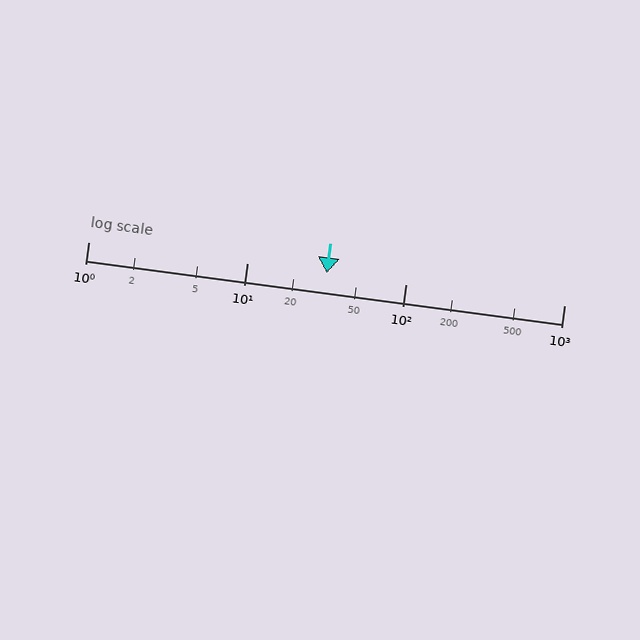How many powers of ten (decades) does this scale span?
The scale spans 3 decades, from 1 to 1000.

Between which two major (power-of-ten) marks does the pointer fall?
The pointer is between 10 and 100.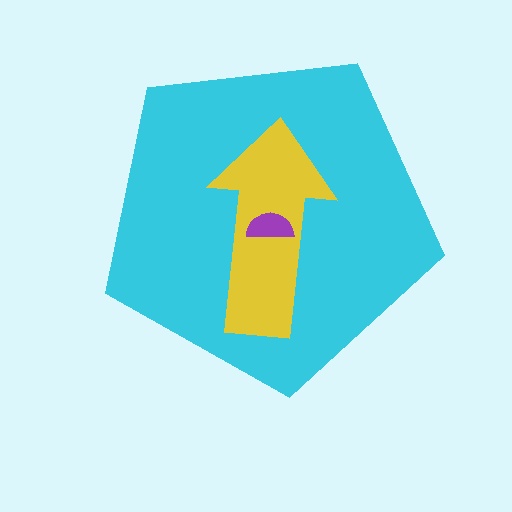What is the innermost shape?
The purple semicircle.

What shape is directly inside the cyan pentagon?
The yellow arrow.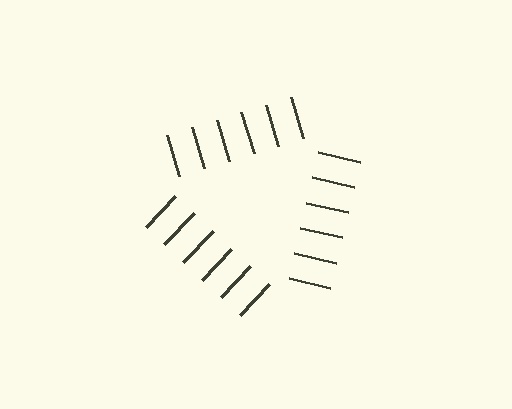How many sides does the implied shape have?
3 sides — the line-ends trace a triangle.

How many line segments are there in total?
18 — 6 along each of the 3 edges.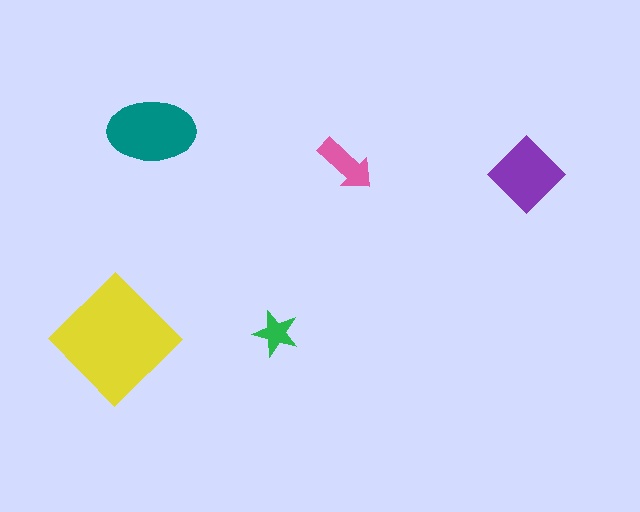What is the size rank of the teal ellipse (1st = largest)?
2nd.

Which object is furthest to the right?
The purple diamond is rightmost.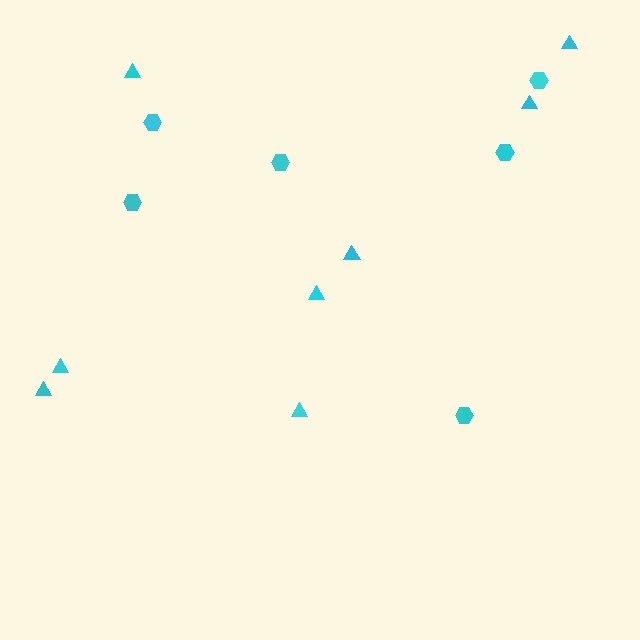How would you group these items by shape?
There are 2 groups: one group of hexagons (6) and one group of triangles (8).